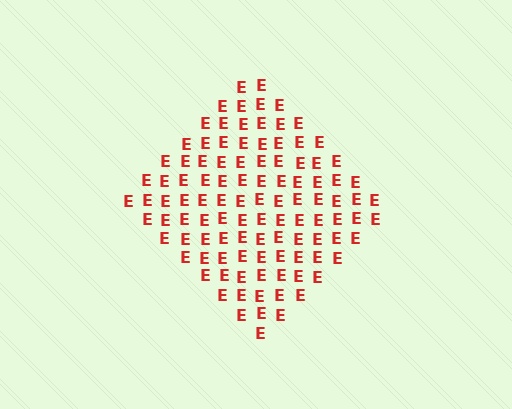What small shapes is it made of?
It is made of small letter E's.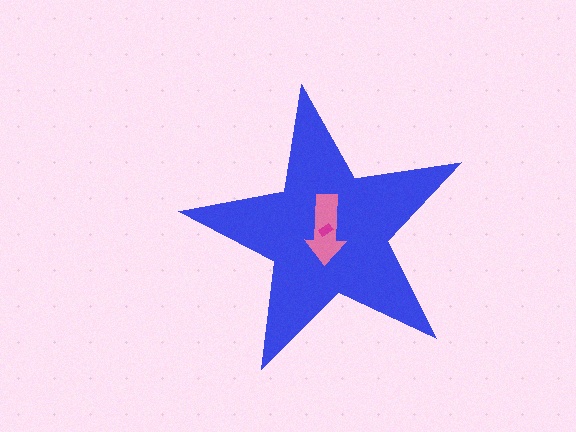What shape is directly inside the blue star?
The pink arrow.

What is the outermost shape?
The blue star.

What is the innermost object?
The magenta rectangle.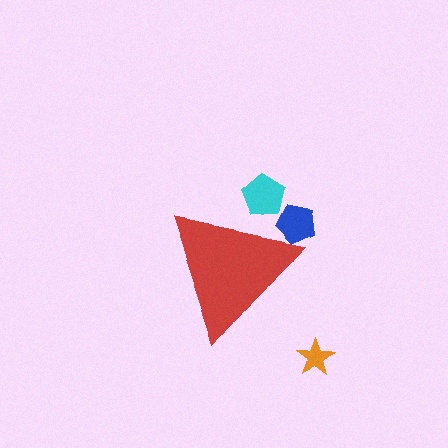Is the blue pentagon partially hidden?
Yes, the blue pentagon is partially hidden behind the red triangle.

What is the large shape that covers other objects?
A red triangle.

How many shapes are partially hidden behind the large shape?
2 shapes are partially hidden.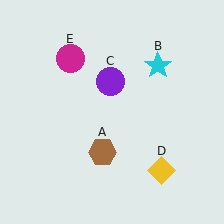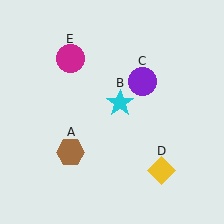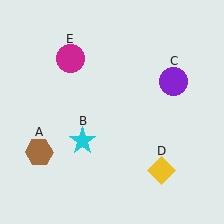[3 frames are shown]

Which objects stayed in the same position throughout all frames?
Yellow diamond (object D) and magenta circle (object E) remained stationary.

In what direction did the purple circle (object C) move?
The purple circle (object C) moved right.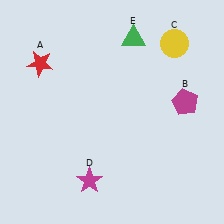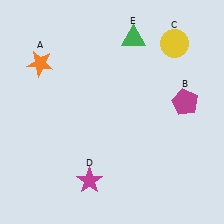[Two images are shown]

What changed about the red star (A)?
In Image 1, A is red. In Image 2, it changed to orange.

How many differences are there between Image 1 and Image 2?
There is 1 difference between the two images.